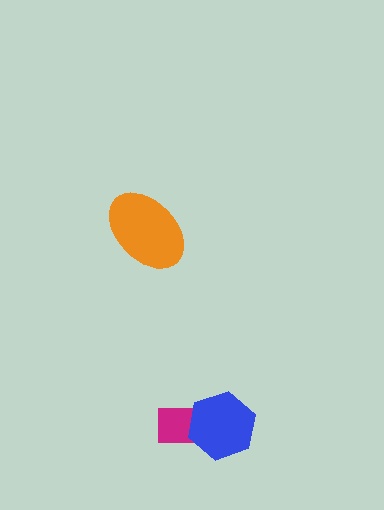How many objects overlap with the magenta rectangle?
1 object overlaps with the magenta rectangle.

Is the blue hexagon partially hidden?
No, no other shape covers it.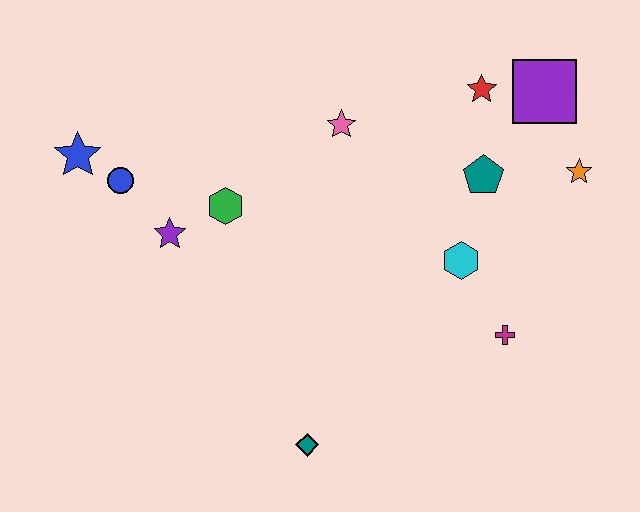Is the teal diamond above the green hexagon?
No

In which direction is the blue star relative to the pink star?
The blue star is to the left of the pink star.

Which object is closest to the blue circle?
The blue star is closest to the blue circle.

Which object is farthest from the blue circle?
The orange star is farthest from the blue circle.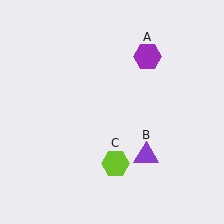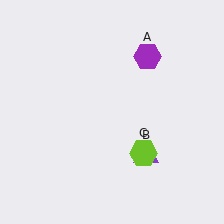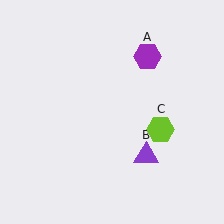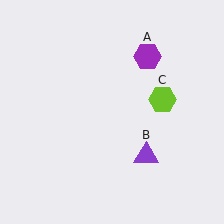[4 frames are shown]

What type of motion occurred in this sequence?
The lime hexagon (object C) rotated counterclockwise around the center of the scene.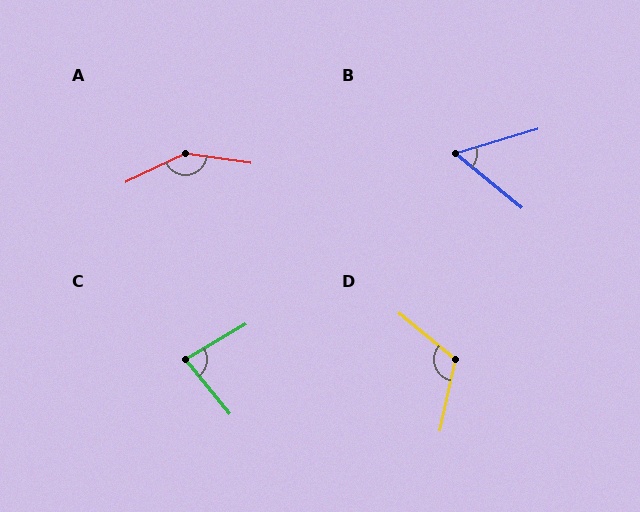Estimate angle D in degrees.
Approximately 118 degrees.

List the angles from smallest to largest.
B (56°), C (81°), D (118°), A (147°).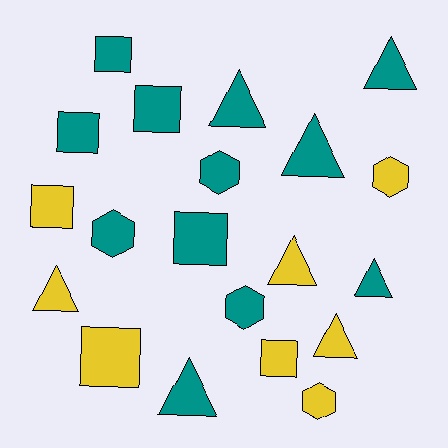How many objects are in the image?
There are 20 objects.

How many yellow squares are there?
There are 3 yellow squares.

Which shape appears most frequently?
Triangle, with 8 objects.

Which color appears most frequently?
Teal, with 12 objects.